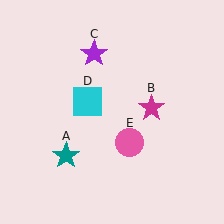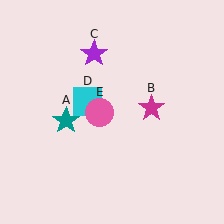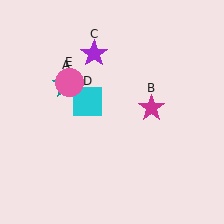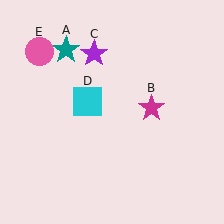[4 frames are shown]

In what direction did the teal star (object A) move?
The teal star (object A) moved up.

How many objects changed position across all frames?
2 objects changed position: teal star (object A), pink circle (object E).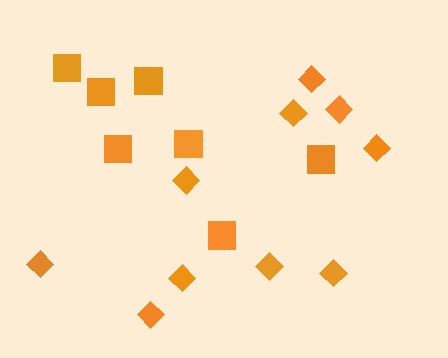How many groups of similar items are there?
There are 2 groups: one group of squares (7) and one group of diamonds (10).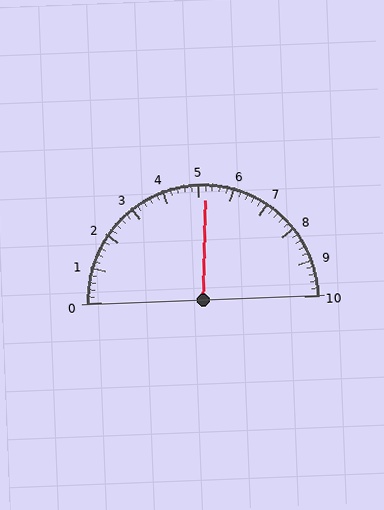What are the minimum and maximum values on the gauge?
The gauge ranges from 0 to 10.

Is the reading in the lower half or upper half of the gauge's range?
The reading is in the upper half of the range (0 to 10).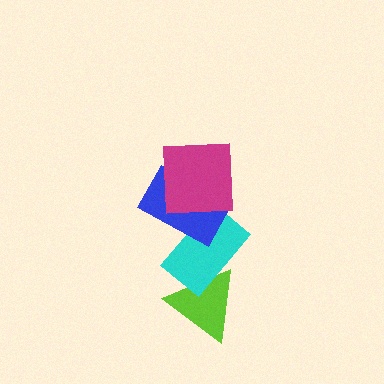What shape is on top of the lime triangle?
The cyan rectangle is on top of the lime triangle.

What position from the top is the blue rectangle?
The blue rectangle is 2nd from the top.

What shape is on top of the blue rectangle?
The magenta square is on top of the blue rectangle.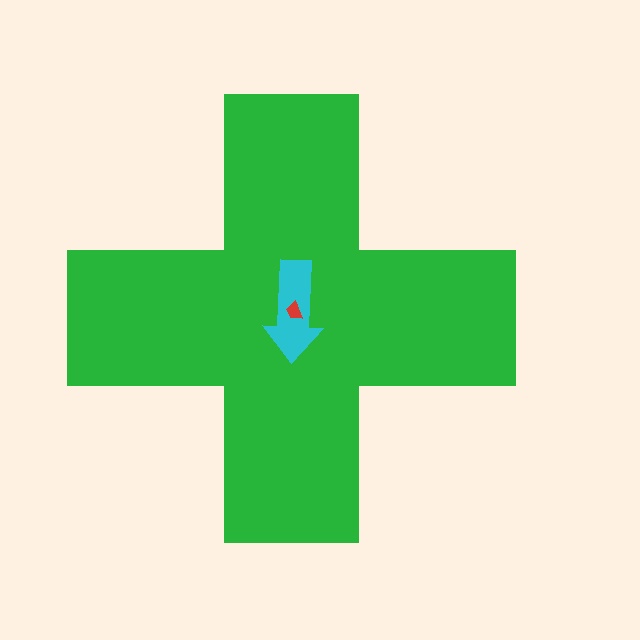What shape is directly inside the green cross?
The cyan arrow.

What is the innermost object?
The red trapezoid.